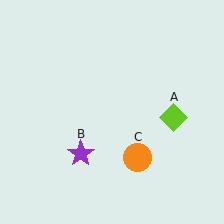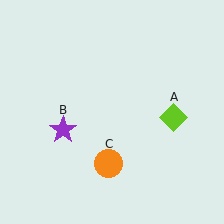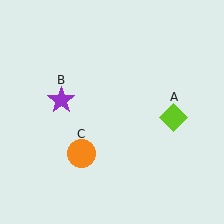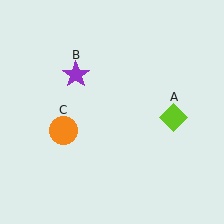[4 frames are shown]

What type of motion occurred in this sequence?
The purple star (object B), orange circle (object C) rotated clockwise around the center of the scene.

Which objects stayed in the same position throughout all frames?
Lime diamond (object A) remained stationary.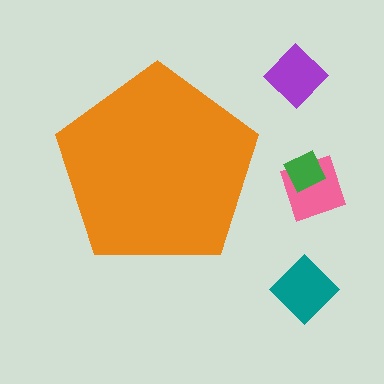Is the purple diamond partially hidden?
No, the purple diamond is fully visible.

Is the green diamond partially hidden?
No, the green diamond is fully visible.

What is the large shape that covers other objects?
An orange pentagon.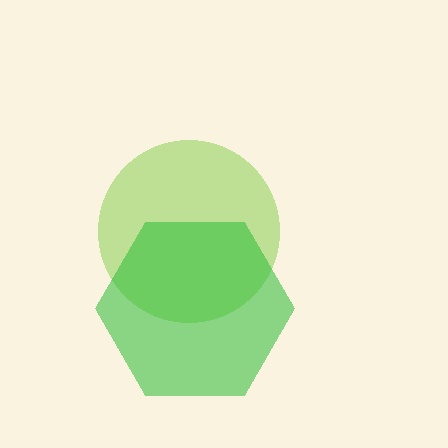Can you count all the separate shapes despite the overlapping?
Yes, there are 2 separate shapes.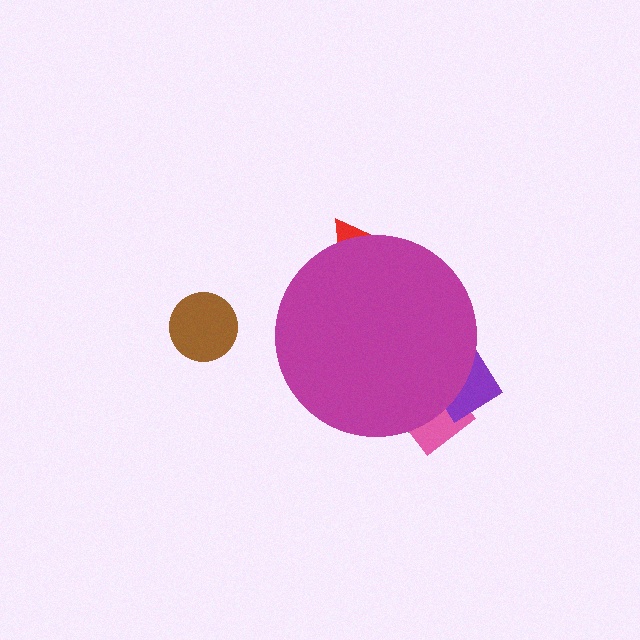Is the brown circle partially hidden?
No, the brown circle is fully visible.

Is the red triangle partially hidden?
Yes, the red triangle is partially hidden behind the magenta circle.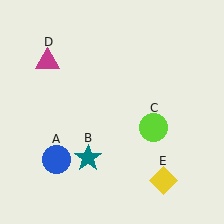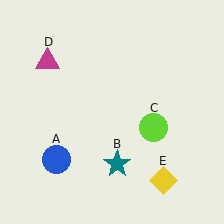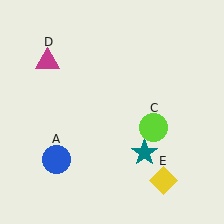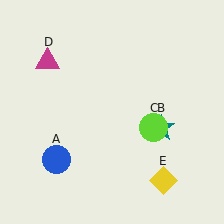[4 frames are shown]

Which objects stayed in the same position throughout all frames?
Blue circle (object A) and lime circle (object C) and magenta triangle (object D) and yellow diamond (object E) remained stationary.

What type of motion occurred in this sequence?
The teal star (object B) rotated counterclockwise around the center of the scene.